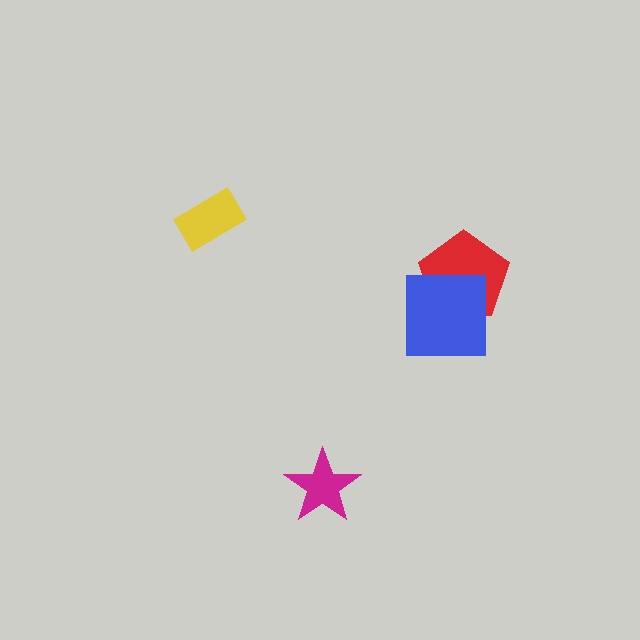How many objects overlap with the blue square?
1 object overlaps with the blue square.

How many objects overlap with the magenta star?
0 objects overlap with the magenta star.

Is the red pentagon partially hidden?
Yes, it is partially covered by another shape.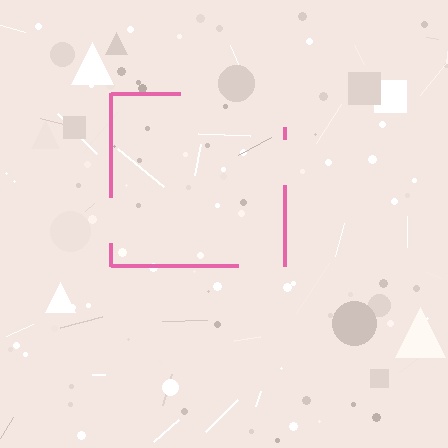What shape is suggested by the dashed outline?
The dashed outline suggests a square.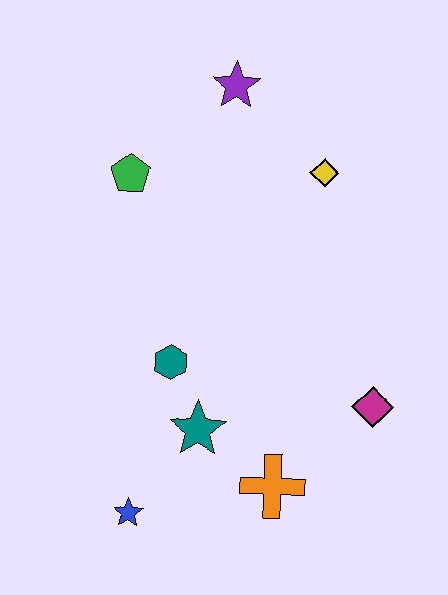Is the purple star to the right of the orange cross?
No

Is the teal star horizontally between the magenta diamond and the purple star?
No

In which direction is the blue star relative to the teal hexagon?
The blue star is below the teal hexagon.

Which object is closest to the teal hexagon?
The teal star is closest to the teal hexagon.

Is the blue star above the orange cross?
No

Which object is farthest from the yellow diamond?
The blue star is farthest from the yellow diamond.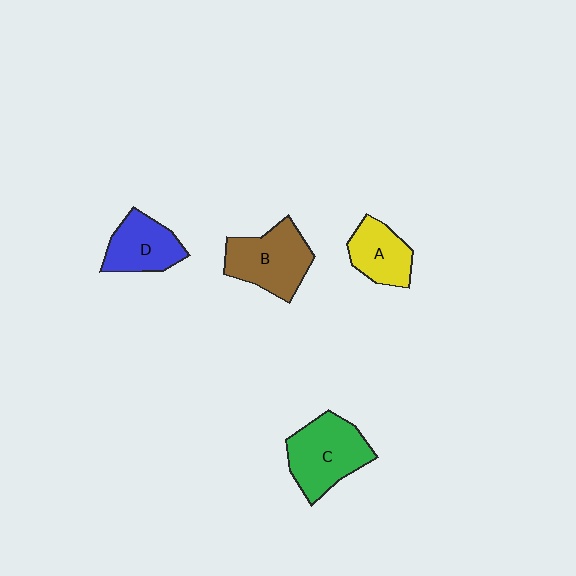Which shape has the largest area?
Shape C (green).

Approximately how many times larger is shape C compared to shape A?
Approximately 1.5 times.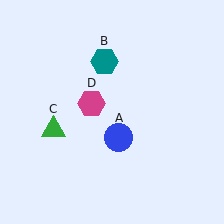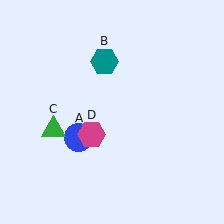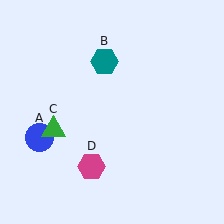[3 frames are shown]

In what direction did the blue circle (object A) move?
The blue circle (object A) moved left.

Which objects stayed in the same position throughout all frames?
Teal hexagon (object B) and green triangle (object C) remained stationary.